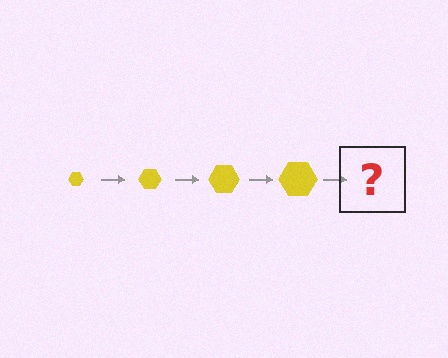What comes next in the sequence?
The next element should be a yellow hexagon, larger than the previous one.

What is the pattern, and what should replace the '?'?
The pattern is that the hexagon gets progressively larger each step. The '?' should be a yellow hexagon, larger than the previous one.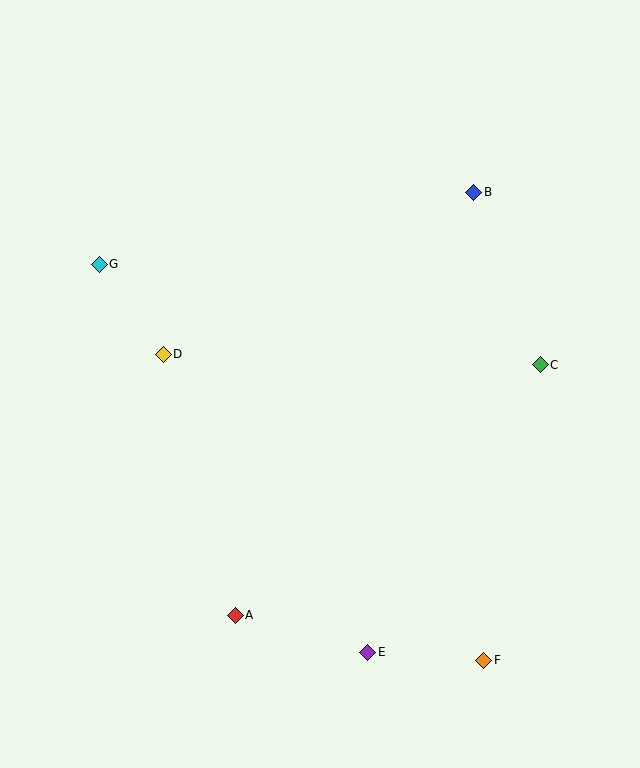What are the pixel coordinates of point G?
Point G is at (99, 264).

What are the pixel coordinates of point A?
Point A is at (235, 615).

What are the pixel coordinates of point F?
Point F is at (484, 660).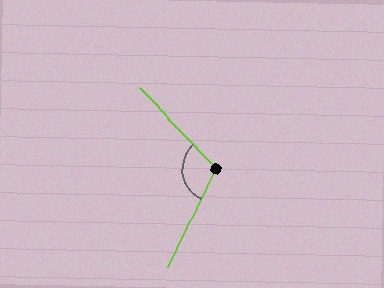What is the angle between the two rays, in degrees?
Approximately 110 degrees.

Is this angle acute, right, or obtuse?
It is obtuse.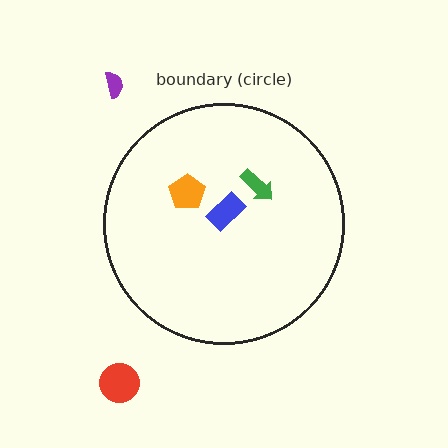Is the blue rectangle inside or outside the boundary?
Inside.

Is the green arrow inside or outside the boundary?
Inside.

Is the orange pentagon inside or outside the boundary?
Inside.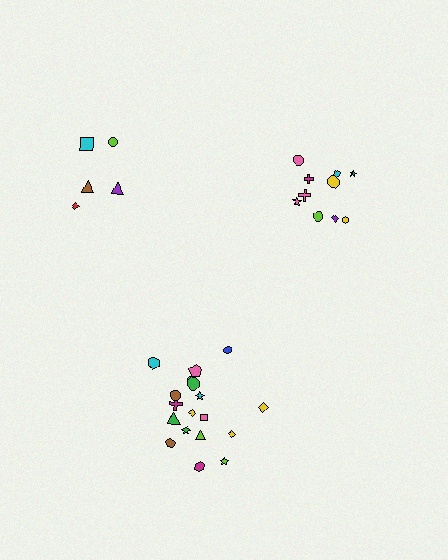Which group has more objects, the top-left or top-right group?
The top-right group.